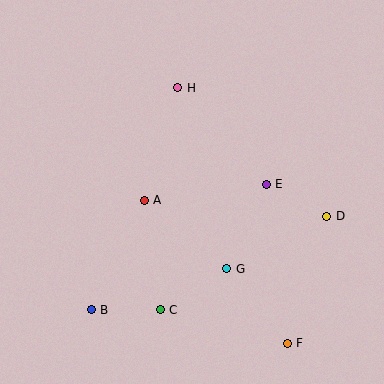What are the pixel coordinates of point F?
Point F is at (287, 343).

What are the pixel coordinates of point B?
Point B is at (91, 310).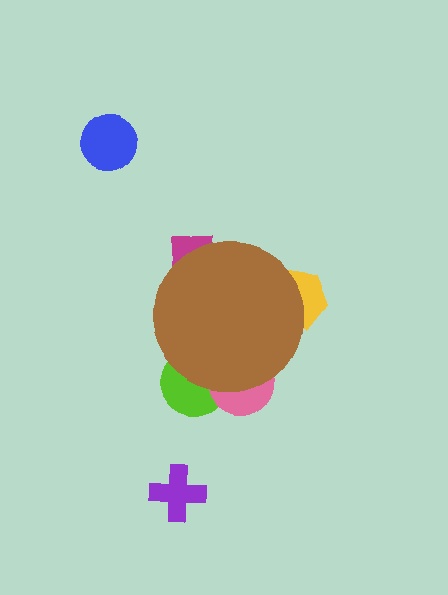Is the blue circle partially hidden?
No, the blue circle is fully visible.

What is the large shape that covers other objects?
A brown circle.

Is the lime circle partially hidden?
Yes, the lime circle is partially hidden behind the brown circle.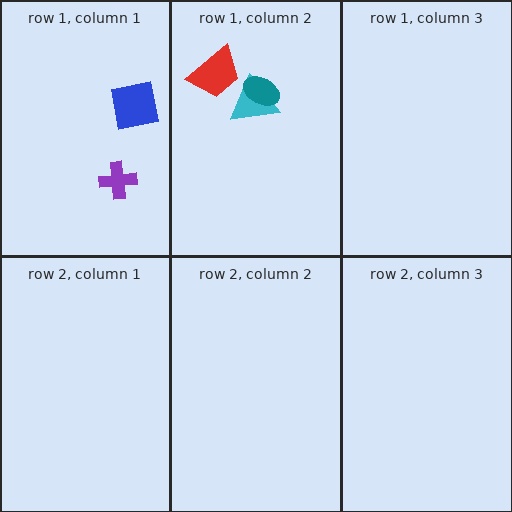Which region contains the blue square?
The row 1, column 1 region.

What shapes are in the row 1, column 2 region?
The red trapezoid, the cyan triangle, the teal ellipse.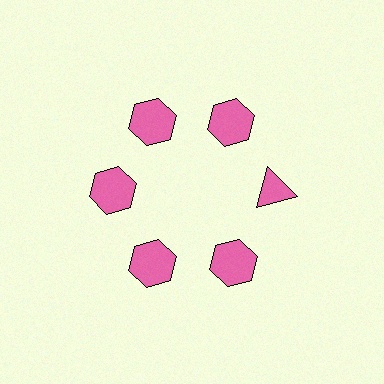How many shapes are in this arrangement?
There are 6 shapes arranged in a ring pattern.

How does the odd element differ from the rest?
It has a different shape: triangle instead of hexagon.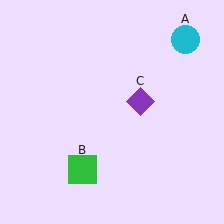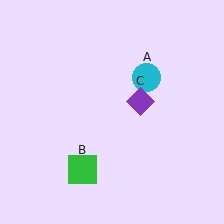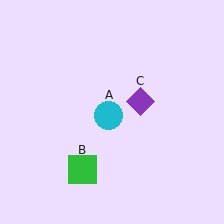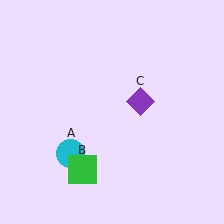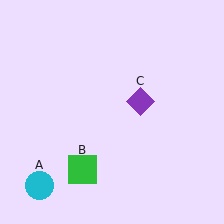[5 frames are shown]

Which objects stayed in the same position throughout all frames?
Green square (object B) and purple diamond (object C) remained stationary.